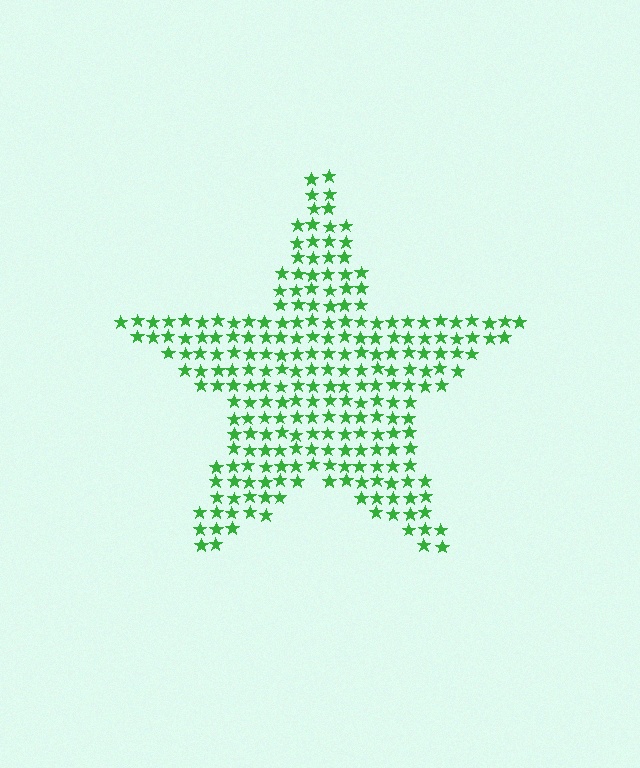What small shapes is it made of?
It is made of small stars.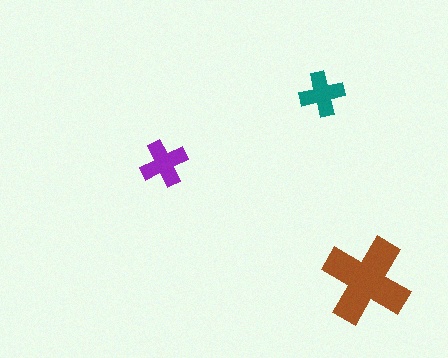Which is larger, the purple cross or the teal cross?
The purple one.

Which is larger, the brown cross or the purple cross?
The brown one.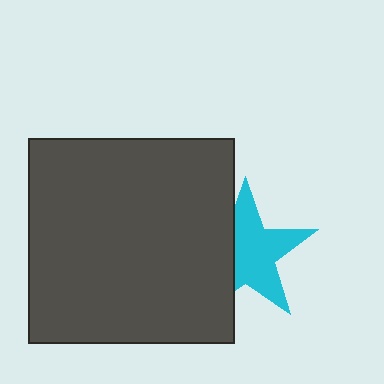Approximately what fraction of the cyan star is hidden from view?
Roughly 36% of the cyan star is hidden behind the dark gray square.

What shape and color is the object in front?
The object in front is a dark gray square.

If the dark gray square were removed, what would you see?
You would see the complete cyan star.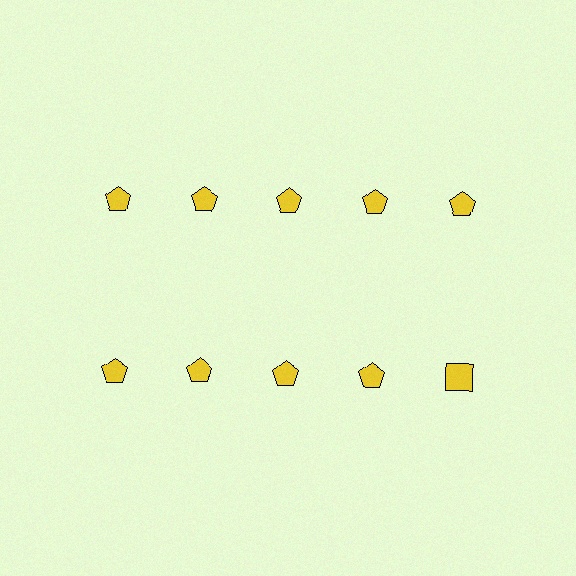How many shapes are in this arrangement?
There are 10 shapes arranged in a grid pattern.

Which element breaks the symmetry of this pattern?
The yellow square in the second row, rightmost column breaks the symmetry. All other shapes are yellow pentagons.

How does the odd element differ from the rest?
It has a different shape: square instead of pentagon.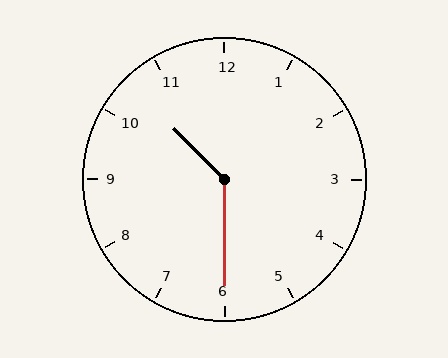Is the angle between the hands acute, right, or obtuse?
It is obtuse.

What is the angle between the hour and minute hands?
Approximately 135 degrees.